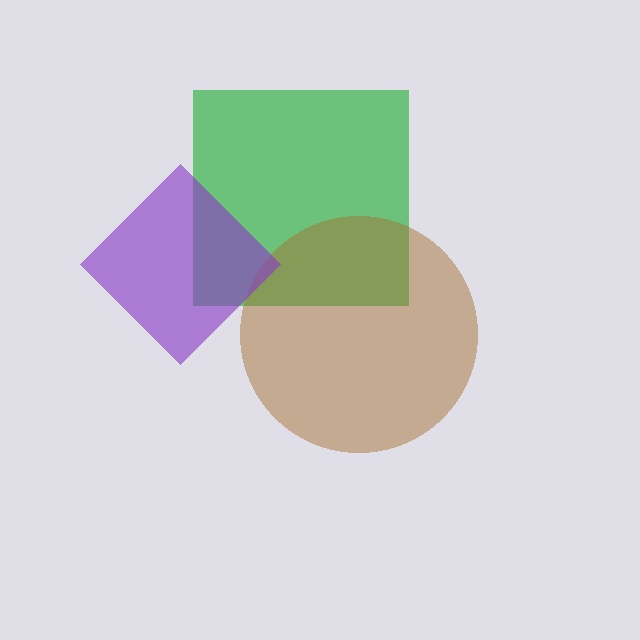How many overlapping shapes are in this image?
There are 3 overlapping shapes in the image.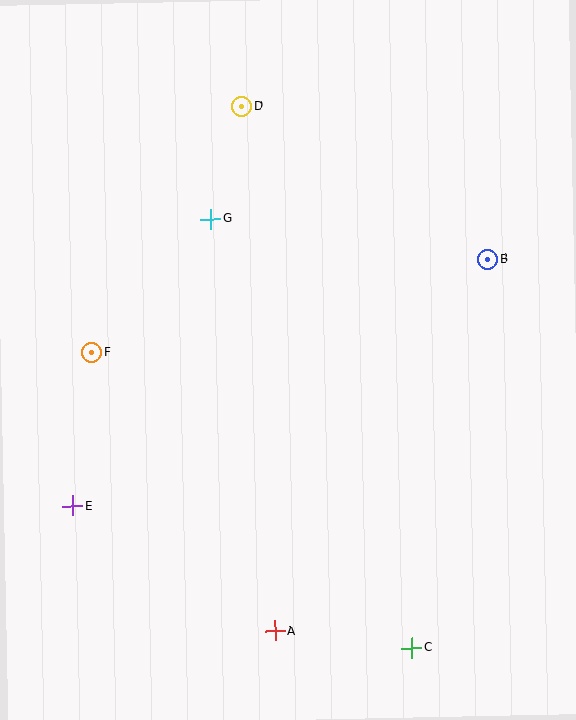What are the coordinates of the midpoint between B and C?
The midpoint between B and C is at (450, 453).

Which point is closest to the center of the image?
Point G at (211, 219) is closest to the center.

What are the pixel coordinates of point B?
Point B is at (488, 259).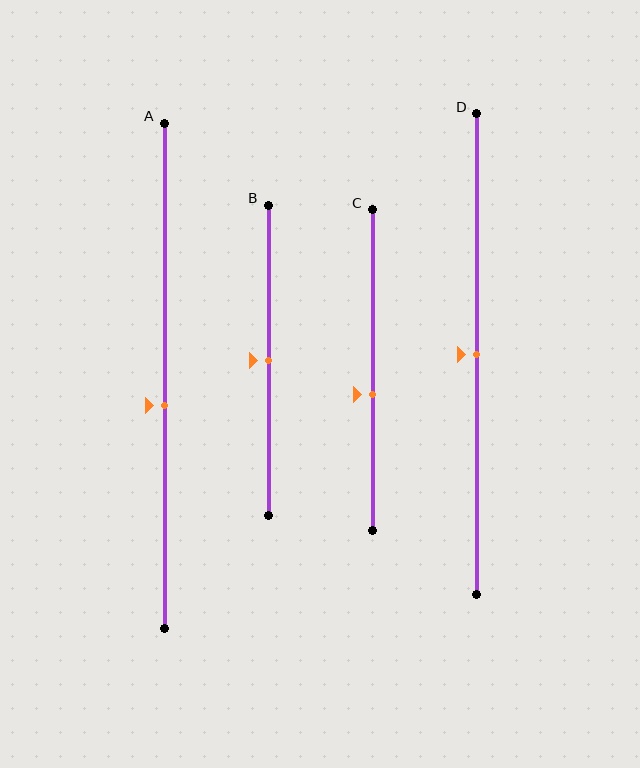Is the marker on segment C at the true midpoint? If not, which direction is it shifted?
No, the marker on segment C is shifted downward by about 7% of the segment length.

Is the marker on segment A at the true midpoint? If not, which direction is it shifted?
No, the marker on segment A is shifted downward by about 6% of the segment length.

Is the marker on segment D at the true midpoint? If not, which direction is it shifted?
Yes, the marker on segment D is at the true midpoint.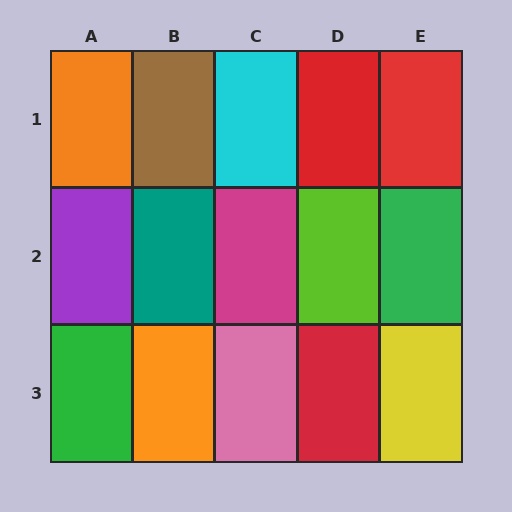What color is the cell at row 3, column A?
Green.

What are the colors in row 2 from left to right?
Purple, teal, magenta, lime, green.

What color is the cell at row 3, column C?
Pink.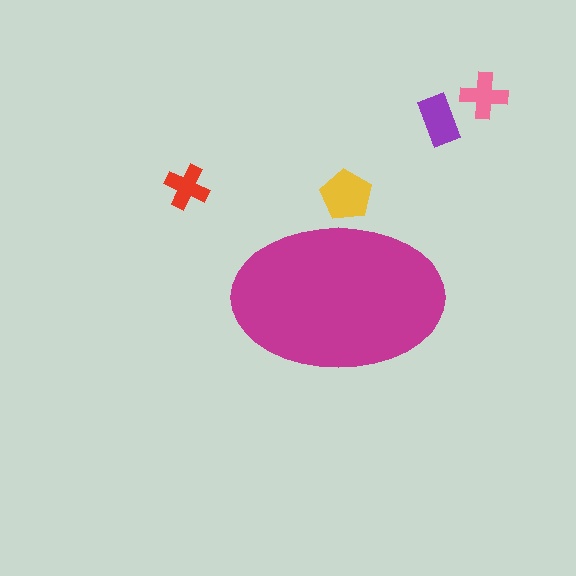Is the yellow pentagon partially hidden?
Yes, the yellow pentagon is partially hidden behind the magenta ellipse.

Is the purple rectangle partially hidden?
No, the purple rectangle is fully visible.